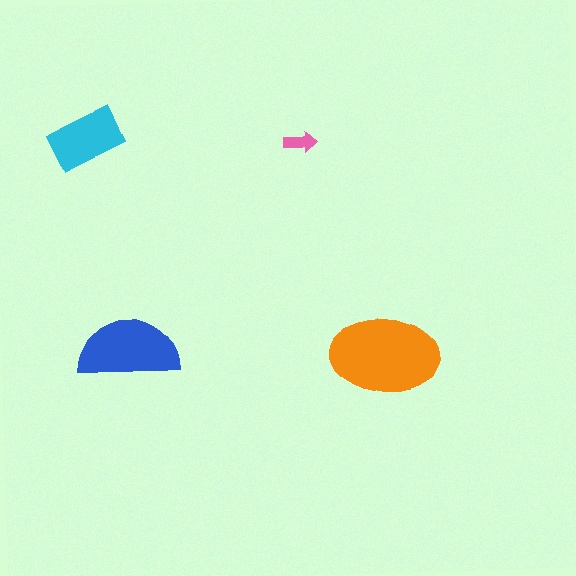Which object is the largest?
The orange ellipse.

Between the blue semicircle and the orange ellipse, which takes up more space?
The orange ellipse.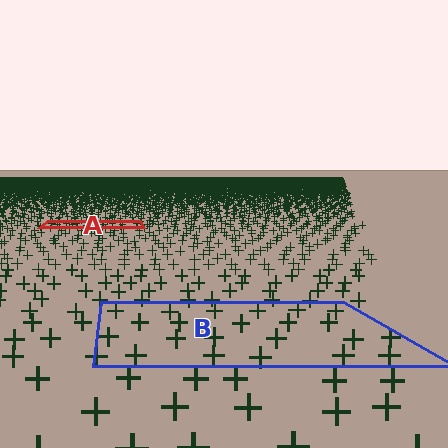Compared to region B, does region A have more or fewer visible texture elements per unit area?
Region A has more texture elements per unit area — they are packed more densely because it is farther away.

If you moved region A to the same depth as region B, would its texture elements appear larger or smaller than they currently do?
They would appear larger. At a closer depth, the same texture elements are projected at a bigger on-screen size.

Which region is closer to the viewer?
Region B is closer. The texture elements there are larger and more spread out.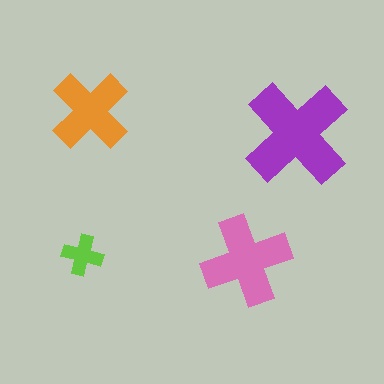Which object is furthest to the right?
The purple cross is rightmost.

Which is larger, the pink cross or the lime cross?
The pink one.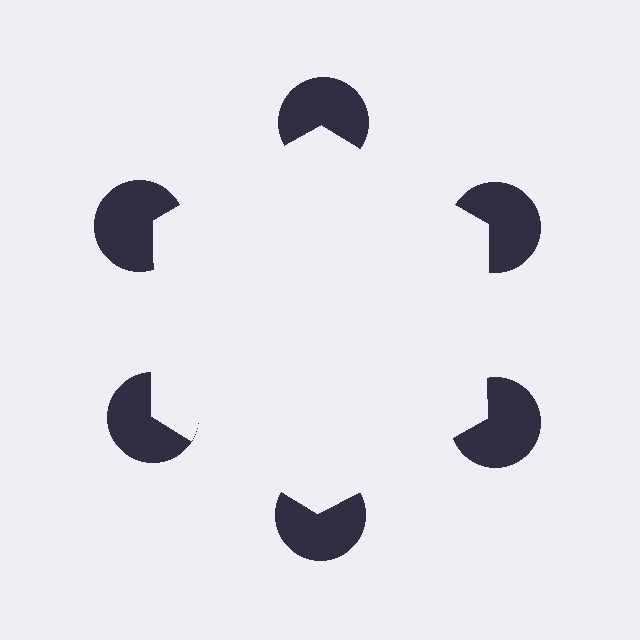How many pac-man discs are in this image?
There are 6 — one at each vertex of the illusory hexagon.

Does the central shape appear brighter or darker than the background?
It typically appears slightly brighter than the background, even though no actual brightness change is drawn.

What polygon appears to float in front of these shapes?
An illusory hexagon — its edges are inferred from the aligned wedge cuts in the pac-man discs, not physically drawn.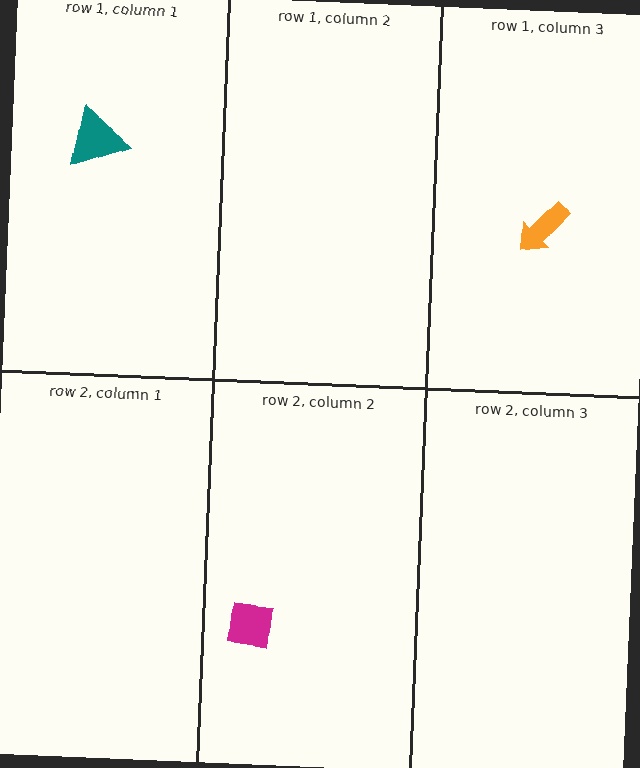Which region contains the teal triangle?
The row 1, column 1 region.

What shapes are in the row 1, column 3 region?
The orange arrow.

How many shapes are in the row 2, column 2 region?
1.